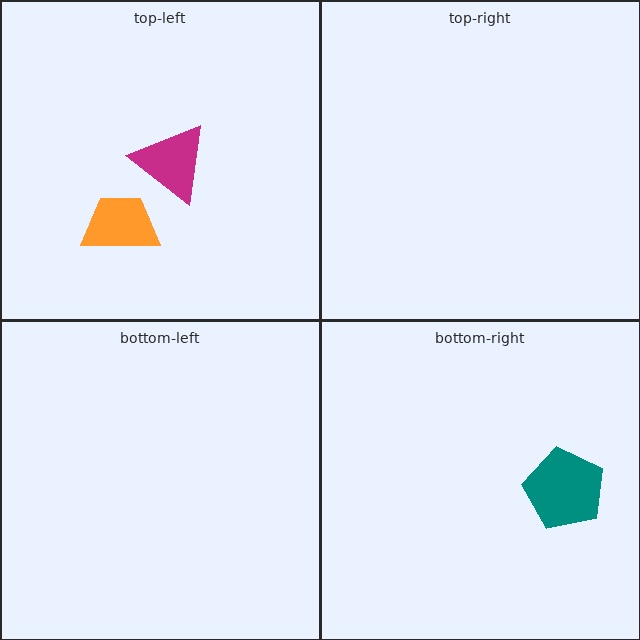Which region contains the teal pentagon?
The bottom-right region.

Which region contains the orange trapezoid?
The top-left region.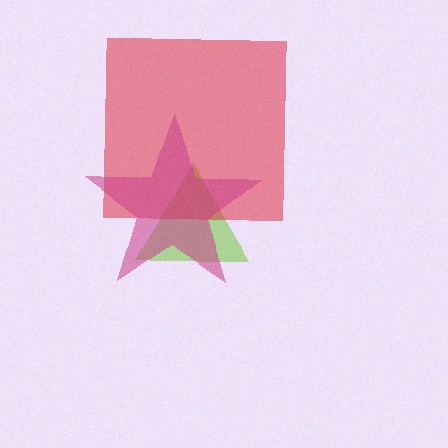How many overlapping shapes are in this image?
There are 3 overlapping shapes in the image.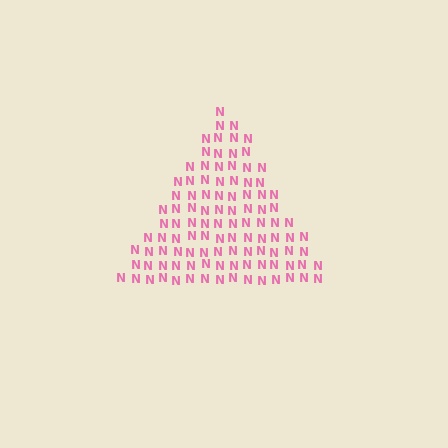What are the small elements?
The small elements are letter N's.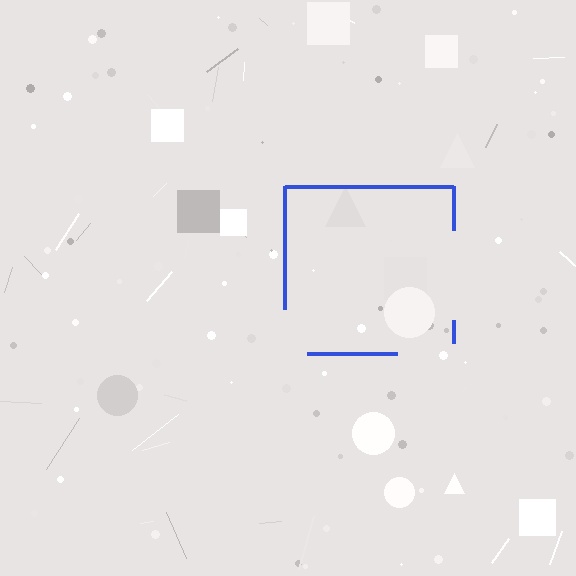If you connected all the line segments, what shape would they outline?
They would outline a square.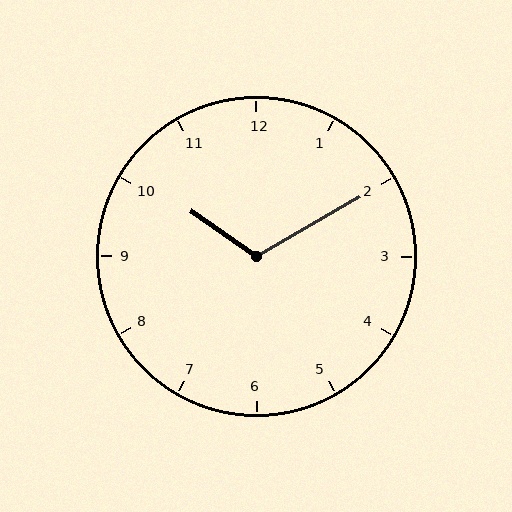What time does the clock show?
10:10.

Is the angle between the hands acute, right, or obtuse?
It is obtuse.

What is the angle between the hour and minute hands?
Approximately 115 degrees.